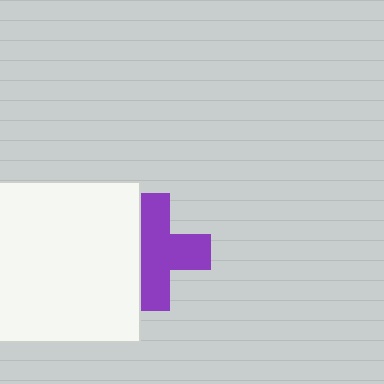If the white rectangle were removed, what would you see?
You would see the complete purple cross.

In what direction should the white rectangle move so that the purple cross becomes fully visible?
The white rectangle should move left. That is the shortest direction to clear the overlap and leave the purple cross fully visible.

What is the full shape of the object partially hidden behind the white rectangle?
The partially hidden object is a purple cross.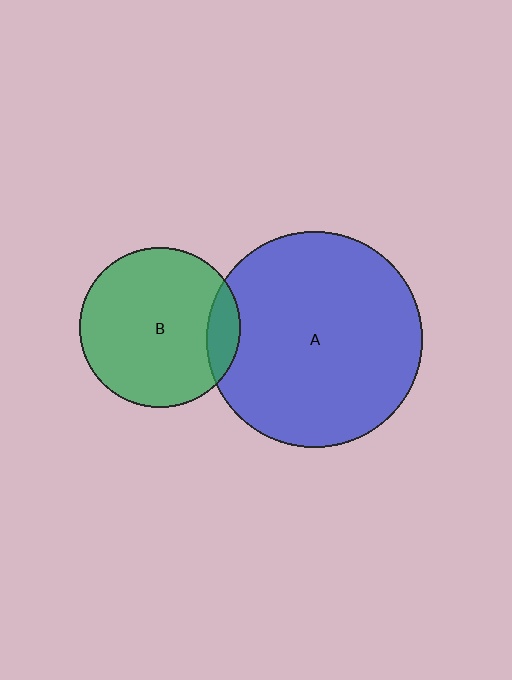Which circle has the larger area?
Circle A (blue).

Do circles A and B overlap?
Yes.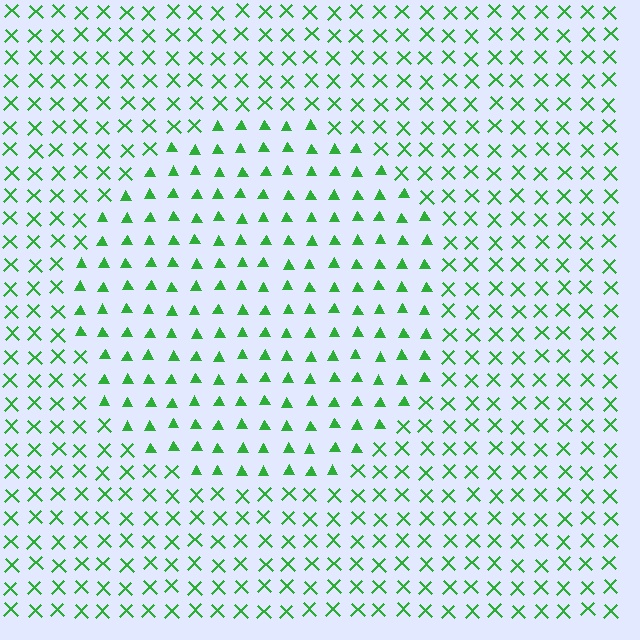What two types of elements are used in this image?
The image uses triangles inside the circle region and X marks outside it.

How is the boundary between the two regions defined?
The boundary is defined by a change in element shape: triangles inside vs. X marks outside. All elements share the same color and spacing.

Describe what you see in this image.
The image is filled with small green elements arranged in a uniform grid. A circle-shaped region contains triangles, while the surrounding area contains X marks. The boundary is defined purely by the change in element shape.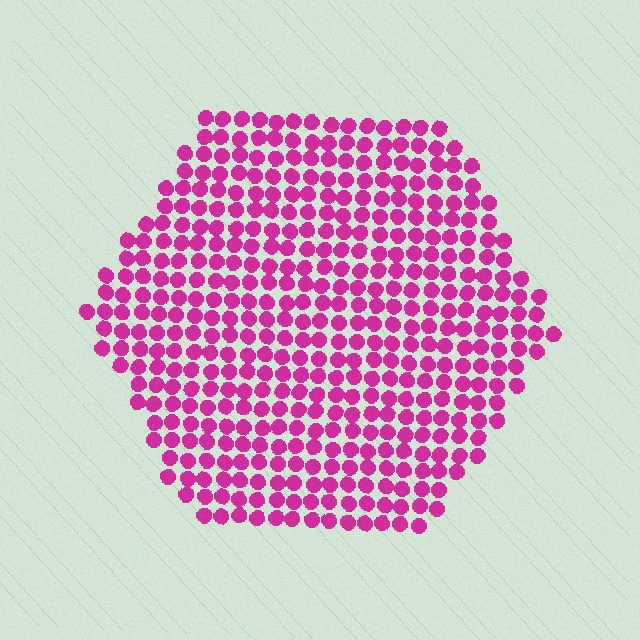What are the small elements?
The small elements are circles.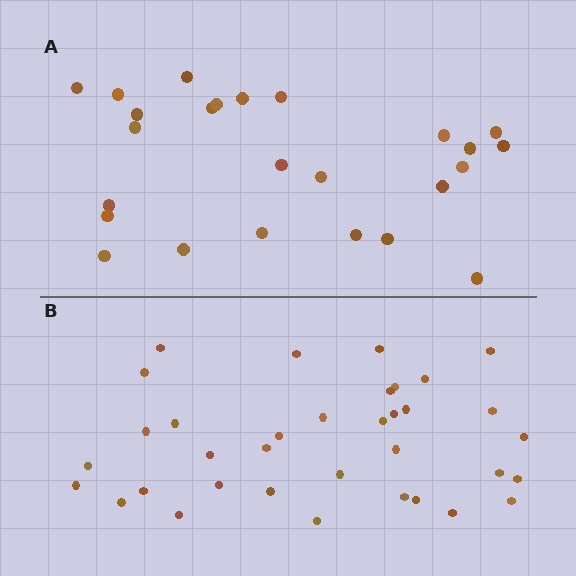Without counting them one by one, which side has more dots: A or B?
Region B (the bottom region) has more dots.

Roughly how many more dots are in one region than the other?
Region B has roughly 10 or so more dots than region A.